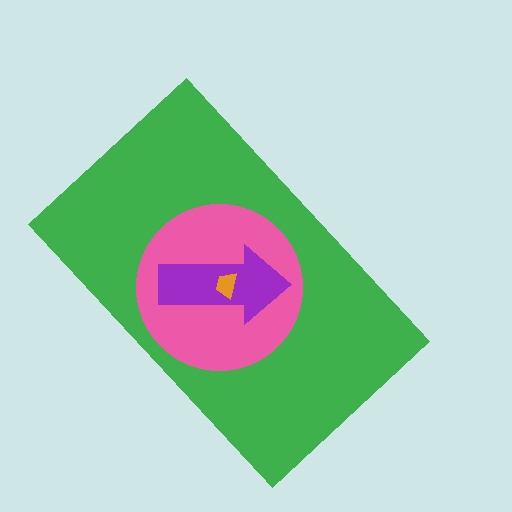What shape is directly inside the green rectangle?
The pink circle.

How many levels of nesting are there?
4.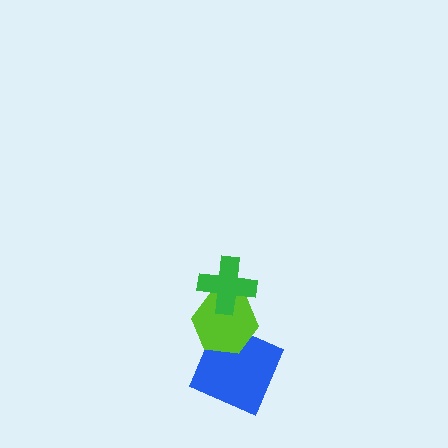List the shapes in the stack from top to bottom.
From top to bottom: the green cross, the lime hexagon, the blue square.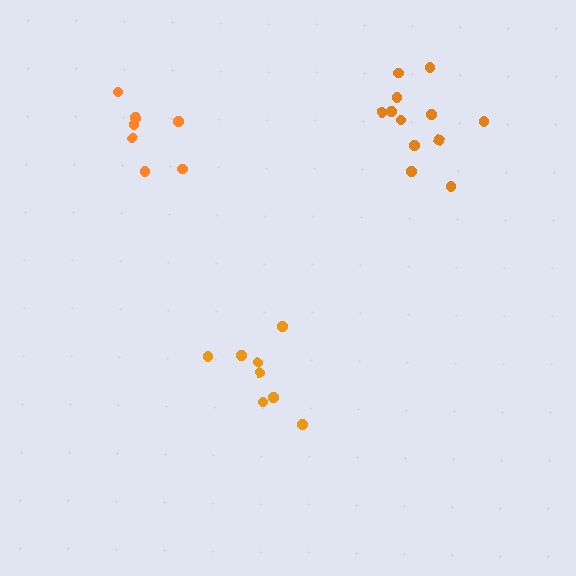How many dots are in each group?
Group 1: 7 dots, Group 2: 8 dots, Group 3: 12 dots (27 total).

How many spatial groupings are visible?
There are 3 spatial groupings.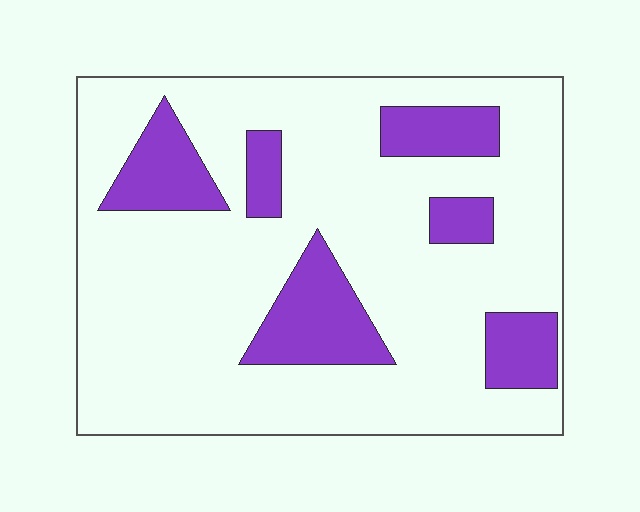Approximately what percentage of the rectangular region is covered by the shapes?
Approximately 20%.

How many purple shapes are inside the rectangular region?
6.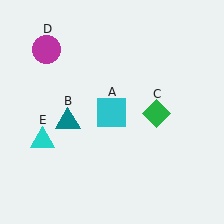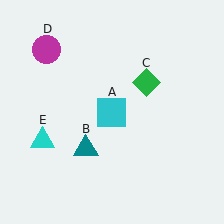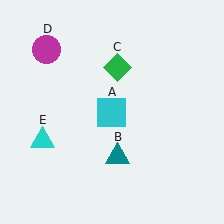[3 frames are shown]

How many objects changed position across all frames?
2 objects changed position: teal triangle (object B), green diamond (object C).